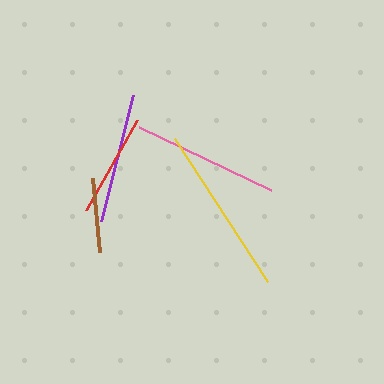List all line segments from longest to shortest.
From longest to shortest: yellow, pink, purple, red, brown.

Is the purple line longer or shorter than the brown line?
The purple line is longer than the brown line.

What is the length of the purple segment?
The purple segment is approximately 130 pixels long.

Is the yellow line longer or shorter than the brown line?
The yellow line is longer than the brown line.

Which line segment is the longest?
The yellow line is the longest at approximately 170 pixels.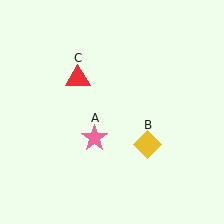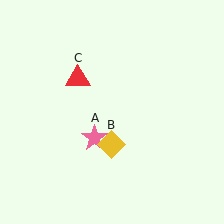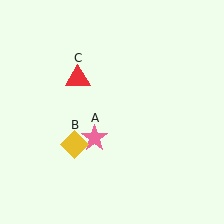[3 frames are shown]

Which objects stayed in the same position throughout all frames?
Pink star (object A) and red triangle (object C) remained stationary.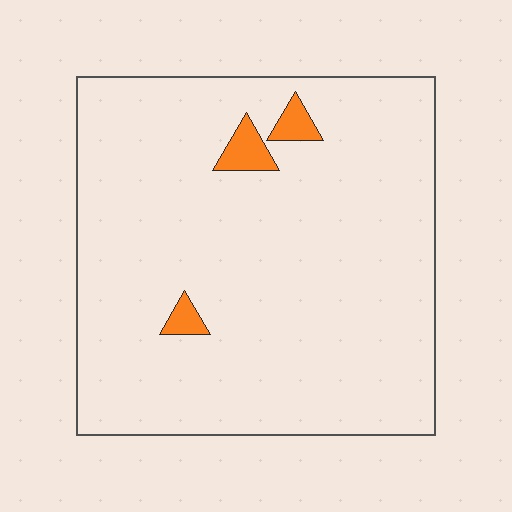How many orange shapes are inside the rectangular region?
3.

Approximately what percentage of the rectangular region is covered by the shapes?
Approximately 5%.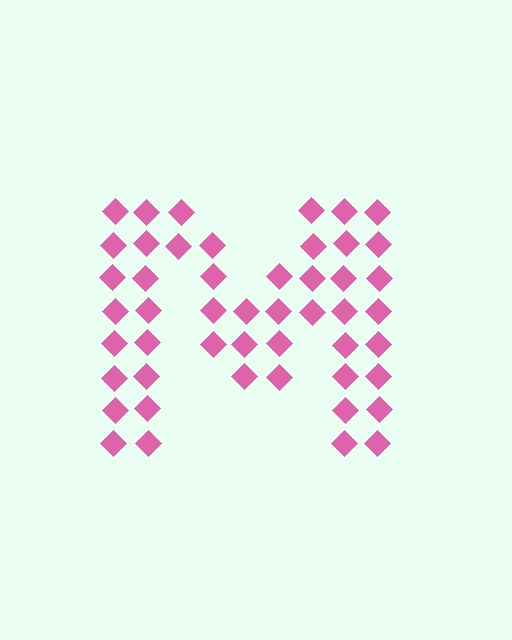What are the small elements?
The small elements are diamonds.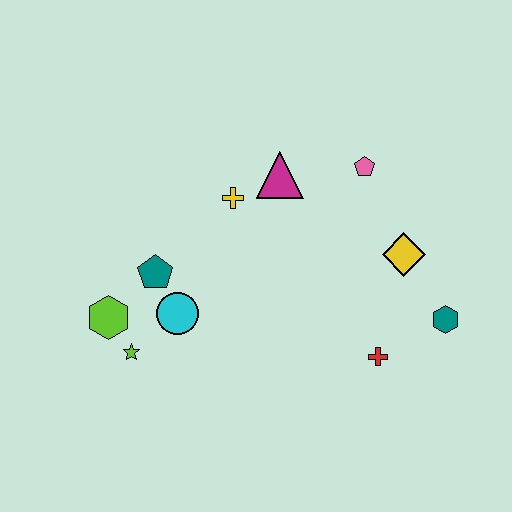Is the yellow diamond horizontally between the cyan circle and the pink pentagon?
No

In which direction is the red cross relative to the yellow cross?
The red cross is below the yellow cross.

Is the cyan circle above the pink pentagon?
No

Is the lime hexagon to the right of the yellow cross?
No